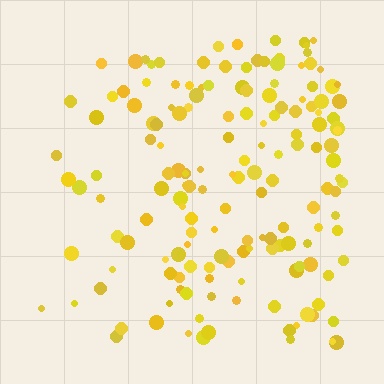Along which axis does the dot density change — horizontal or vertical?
Horizontal.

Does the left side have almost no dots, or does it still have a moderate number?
Still a moderate number, just noticeably fewer than the right.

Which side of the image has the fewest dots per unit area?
The left.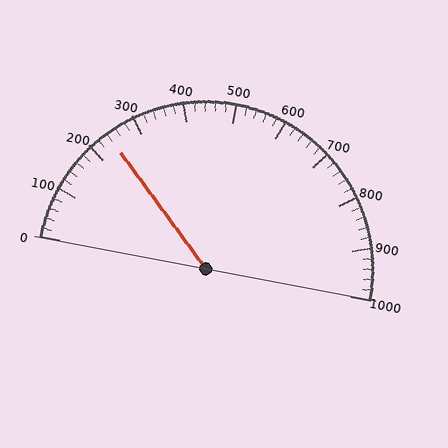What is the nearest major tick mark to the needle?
The nearest major tick mark is 200.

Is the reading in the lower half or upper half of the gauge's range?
The reading is in the lower half of the range (0 to 1000).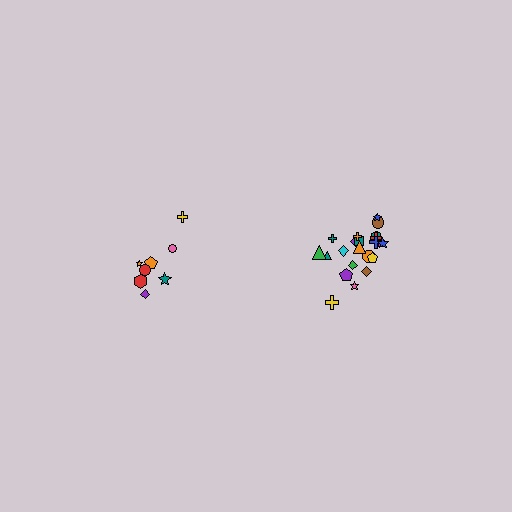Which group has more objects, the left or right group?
The right group.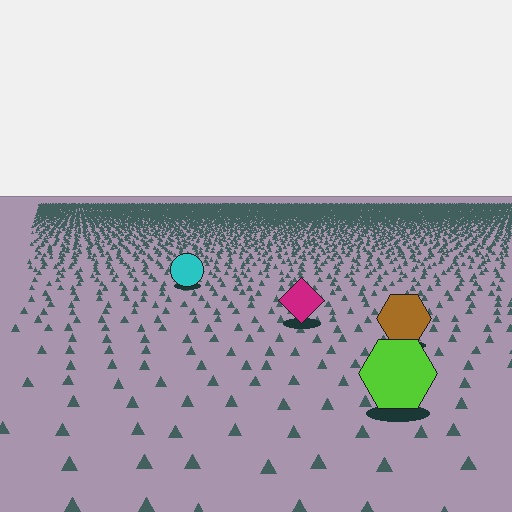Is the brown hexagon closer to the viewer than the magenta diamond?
Yes. The brown hexagon is closer — you can tell from the texture gradient: the ground texture is coarser near it.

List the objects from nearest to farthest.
From nearest to farthest: the lime hexagon, the brown hexagon, the magenta diamond, the cyan circle.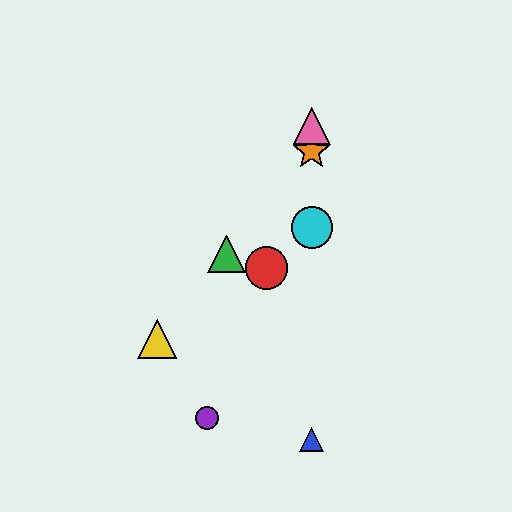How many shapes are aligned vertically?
4 shapes (the blue triangle, the orange star, the cyan circle, the pink triangle) are aligned vertically.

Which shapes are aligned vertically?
The blue triangle, the orange star, the cyan circle, the pink triangle are aligned vertically.